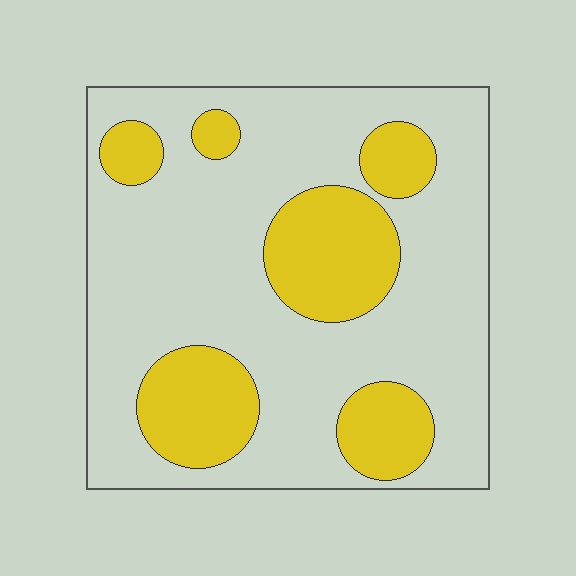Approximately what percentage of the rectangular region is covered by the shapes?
Approximately 25%.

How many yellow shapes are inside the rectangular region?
6.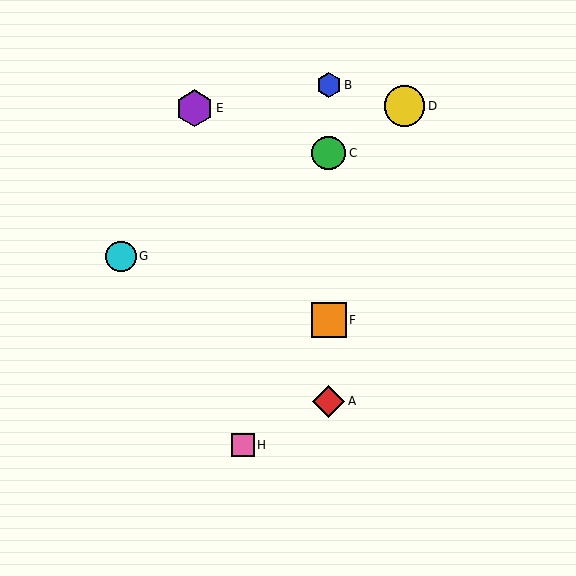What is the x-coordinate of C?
Object C is at x≈329.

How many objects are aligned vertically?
4 objects (A, B, C, F) are aligned vertically.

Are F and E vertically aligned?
No, F is at x≈329 and E is at x≈195.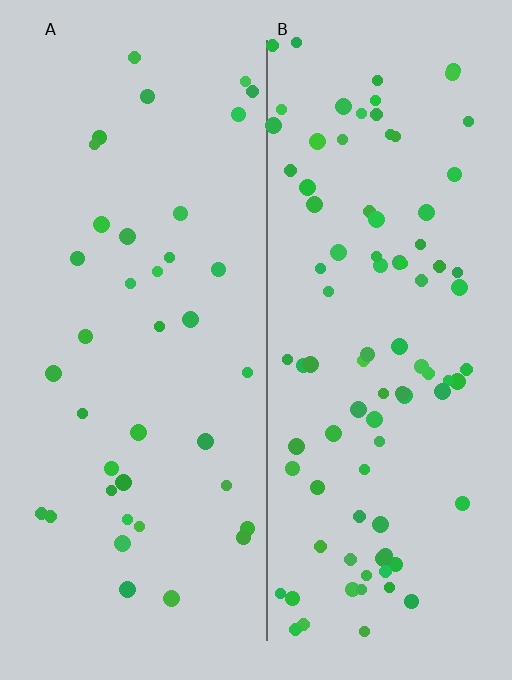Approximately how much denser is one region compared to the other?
Approximately 2.4× — region B over region A.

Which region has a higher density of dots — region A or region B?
B (the right).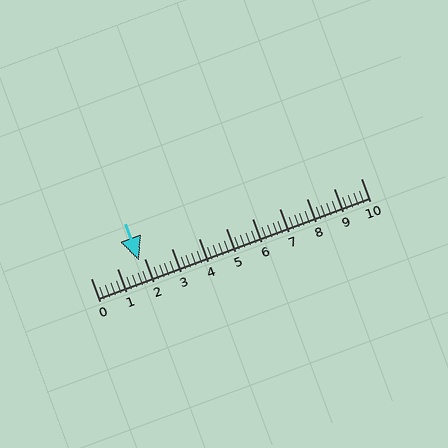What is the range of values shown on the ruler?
The ruler shows values from 0 to 10.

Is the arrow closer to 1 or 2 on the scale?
The arrow is closer to 2.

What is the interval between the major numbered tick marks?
The major tick marks are spaced 1 units apart.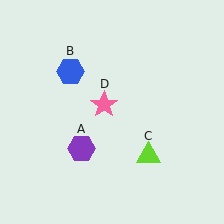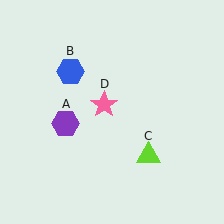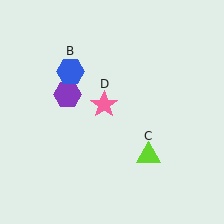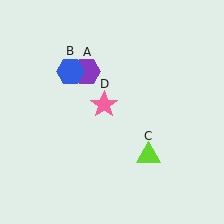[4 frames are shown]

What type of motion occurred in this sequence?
The purple hexagon (object A) rotated clockwise around the center of the scene.